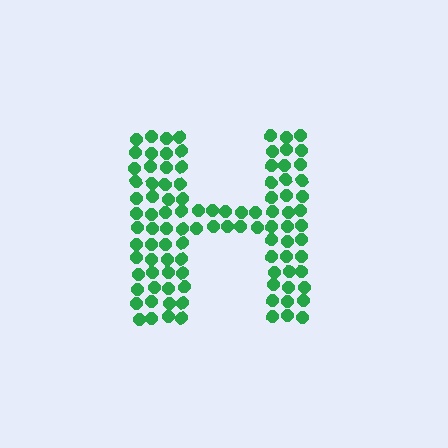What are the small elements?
The small elements are circles.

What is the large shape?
The large shape is the letter H.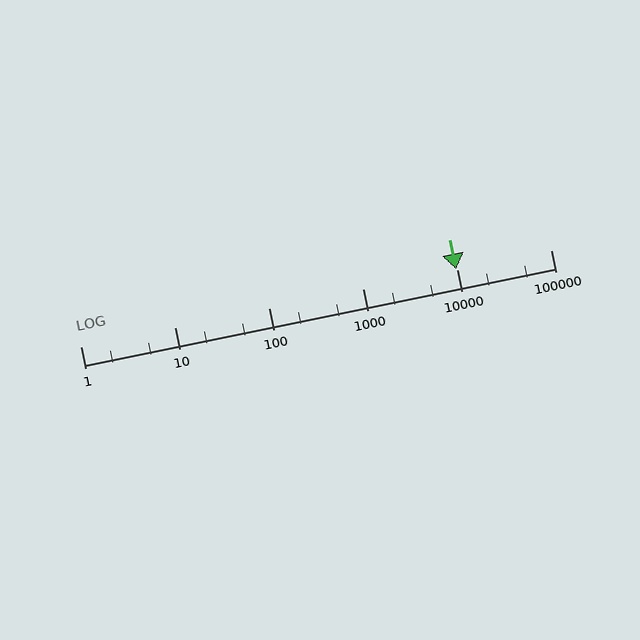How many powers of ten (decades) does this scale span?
The scale spans 5 decades, from 1 to 100000.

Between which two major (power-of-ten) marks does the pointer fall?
The pointer is between 1000 and 10000.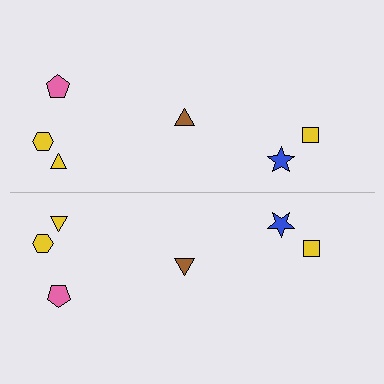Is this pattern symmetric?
Yes, this pattern has bilateral (reflection) symmetry.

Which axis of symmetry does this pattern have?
The pattern has a horizontal axis of symmetry running through the center of the image.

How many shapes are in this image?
There are 12 shapes in this image.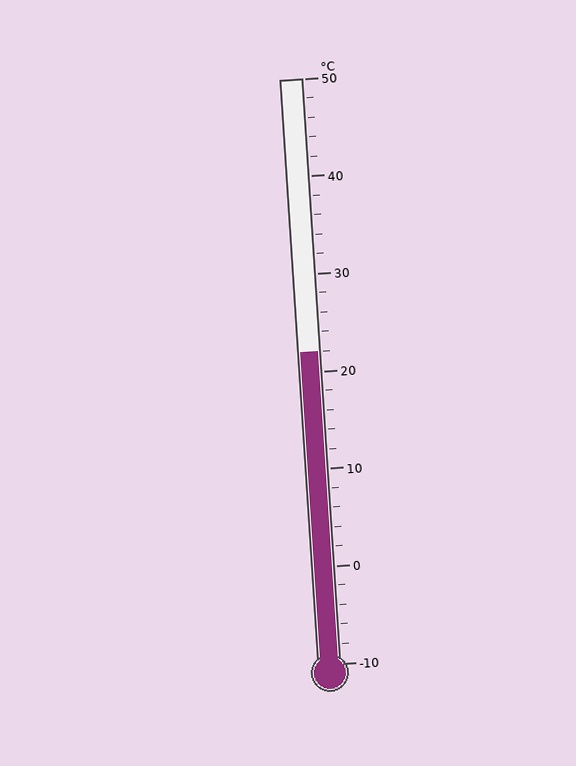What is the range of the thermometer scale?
The thermometer scale ranges from -10°C to 50°C.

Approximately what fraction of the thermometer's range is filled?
The thermometer is filled to approximately 55% of its range.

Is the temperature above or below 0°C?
The temperature is above 0°C.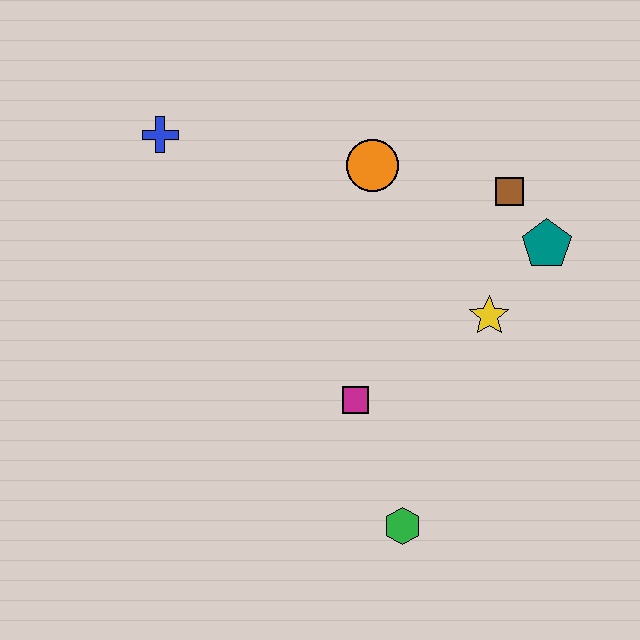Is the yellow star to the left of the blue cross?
No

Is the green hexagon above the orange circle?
No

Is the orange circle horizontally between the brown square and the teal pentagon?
No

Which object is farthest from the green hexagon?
The blue cross is farthest from the green hexagon.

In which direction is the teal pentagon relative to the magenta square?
The teal pentagon is to the right of the magenta square.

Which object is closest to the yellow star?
The teal pentagon is closest to the yellow star.